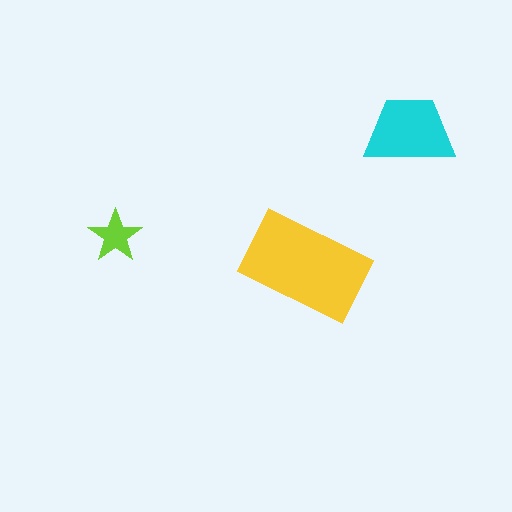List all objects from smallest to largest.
The lime star, the cyan trapezoid, the yellow rectangle.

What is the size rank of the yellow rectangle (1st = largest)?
1st.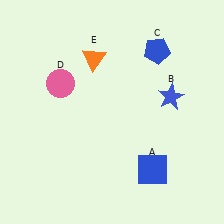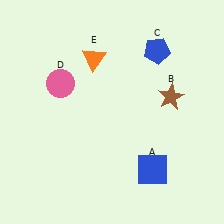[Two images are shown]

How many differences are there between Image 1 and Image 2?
There is 1 difference between the two images.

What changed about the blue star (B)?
In Image 1, B is blue. In Image 2, it changed to brown.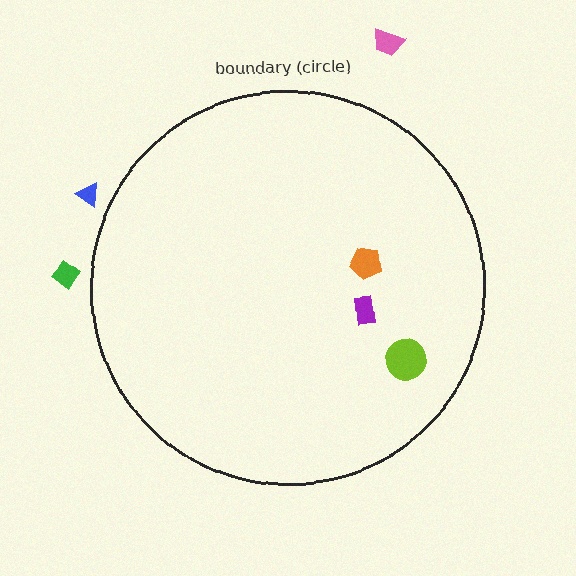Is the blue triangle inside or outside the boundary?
Outside.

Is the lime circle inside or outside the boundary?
Inside.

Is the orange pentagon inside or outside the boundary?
Inside.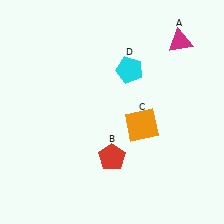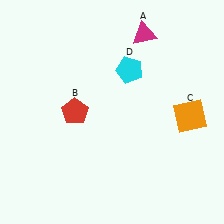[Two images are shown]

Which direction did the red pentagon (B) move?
The red pentagon (B) moved up.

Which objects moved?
The objects that moved are: the magenta triangle (A), the red pentagon (B), the orange square (C).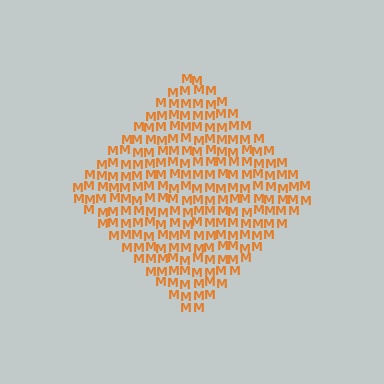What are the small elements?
The small elements are letter M's.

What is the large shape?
The large shape is a diamond.